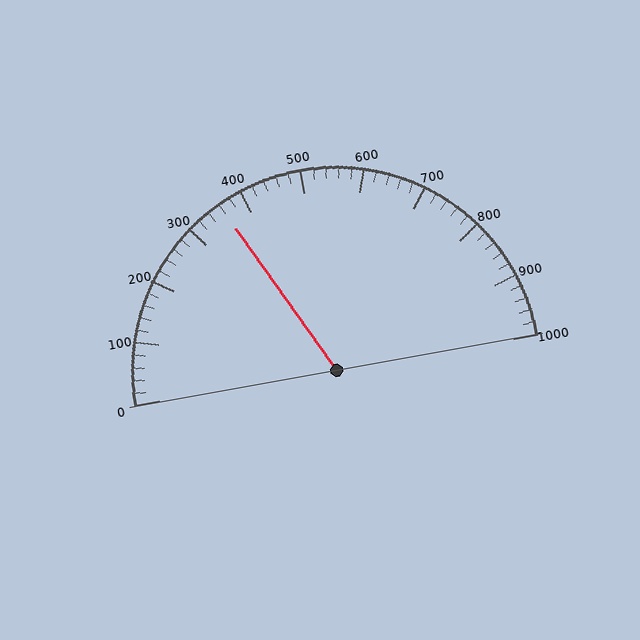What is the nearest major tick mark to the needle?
The nearest major tick mark is 400.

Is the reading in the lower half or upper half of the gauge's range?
The reading is in the lower half of the range (0 to 1000).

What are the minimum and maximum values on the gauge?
The gauge ranges from 0 to 1000.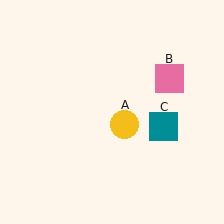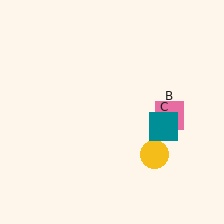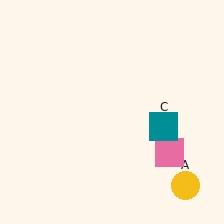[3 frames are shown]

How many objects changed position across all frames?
2 objects changed position: yellow circle (object A), pink square (object B).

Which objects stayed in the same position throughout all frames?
Teal square (object C) remained stationary.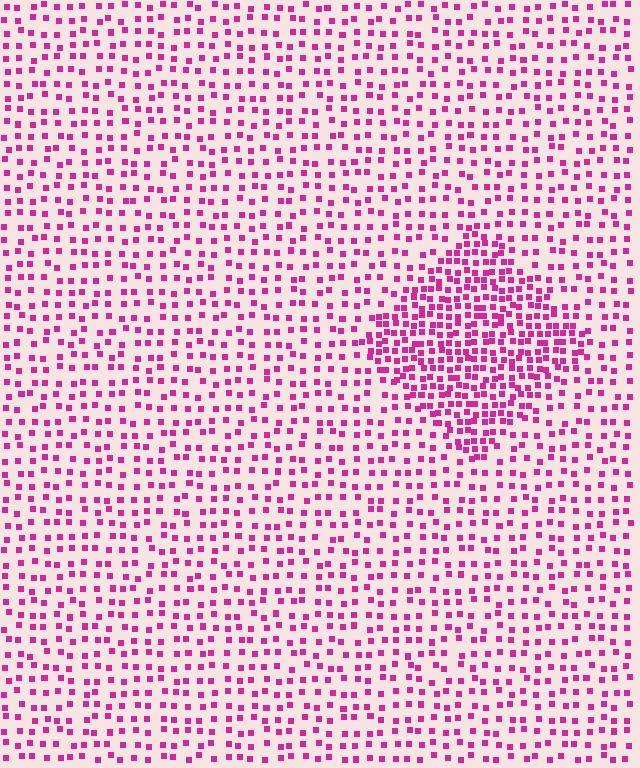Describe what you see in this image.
The image contains small magenta elements arranged at two different densities. A diamond-shaped region is visible where the elements are more densely packed than the surrounding area.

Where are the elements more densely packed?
The elements are more densely packed inside the diamond boundary.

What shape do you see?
I see a diamond.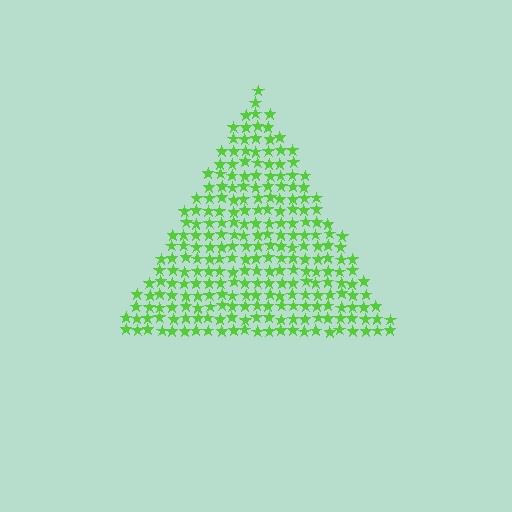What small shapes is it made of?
It is made of small stars.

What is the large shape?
The large shape is a triangle.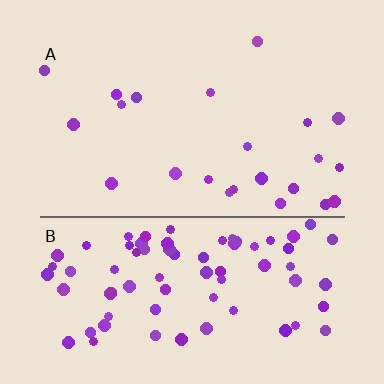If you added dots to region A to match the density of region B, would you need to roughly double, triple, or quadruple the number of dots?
Approximately quadruple.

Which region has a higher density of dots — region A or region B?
B (the bottom).